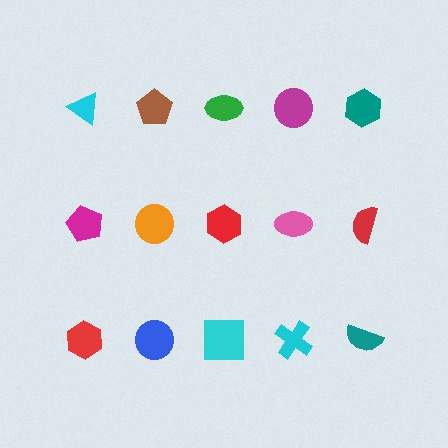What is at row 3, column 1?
A red hexagon.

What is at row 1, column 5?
A teal hexagon.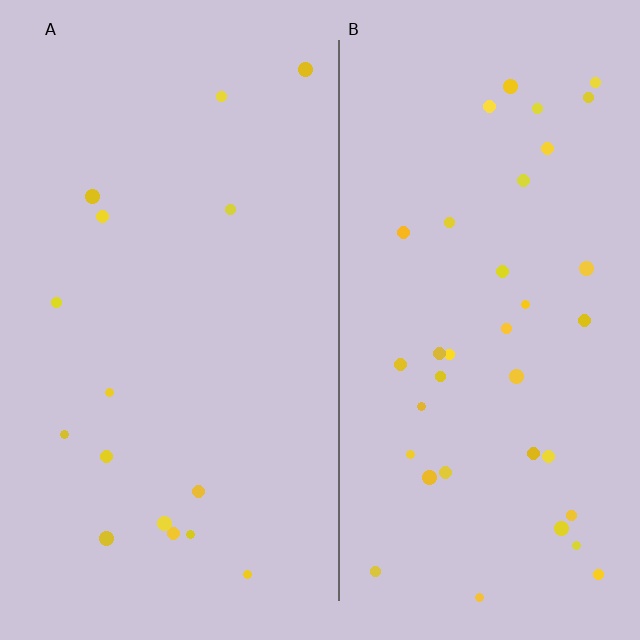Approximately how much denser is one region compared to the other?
Approximately 2.4× — region B over region A.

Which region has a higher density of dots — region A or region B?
B (the right).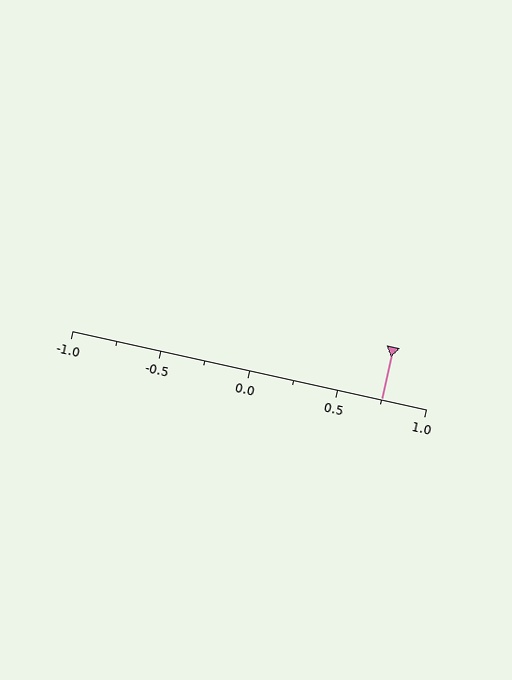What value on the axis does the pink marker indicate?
The marker indicates approximately 0.75.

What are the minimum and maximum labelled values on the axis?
The axis runs from -1.0 to 1.0.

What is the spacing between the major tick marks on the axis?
The major ticks are spaced 0.5 apart.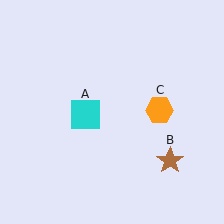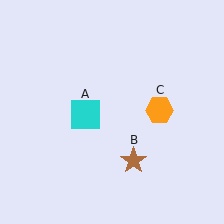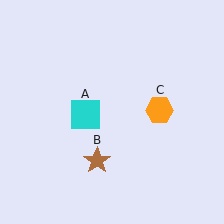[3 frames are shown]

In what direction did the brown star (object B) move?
The brown star (object B) moved left.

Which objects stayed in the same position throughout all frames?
Cyan square (object A) and orange hexagon (object C) remained stationary.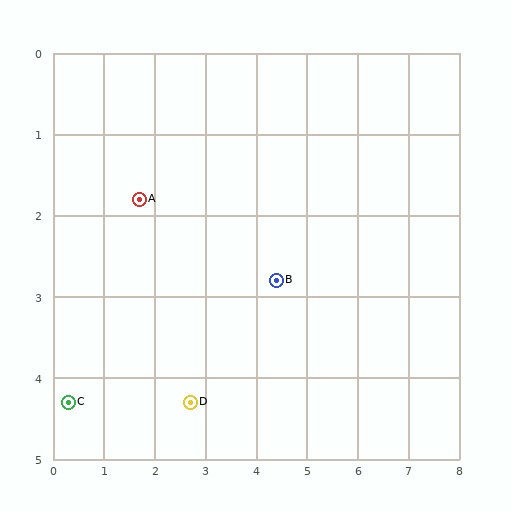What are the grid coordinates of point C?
Point C is at approximately (0.3, 4.3).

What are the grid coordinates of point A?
Point A is at approximately (1.7, 1.8).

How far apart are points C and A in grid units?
Points C and A are about 2.9 grid units apart.